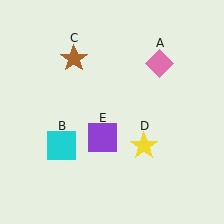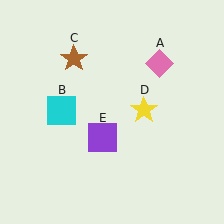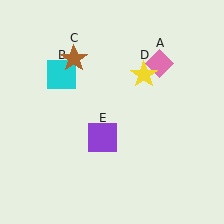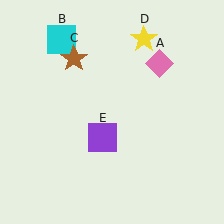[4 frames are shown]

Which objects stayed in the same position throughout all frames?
Pink diamond (object A) and brown star (object C) and purple square (object E) remained stationary.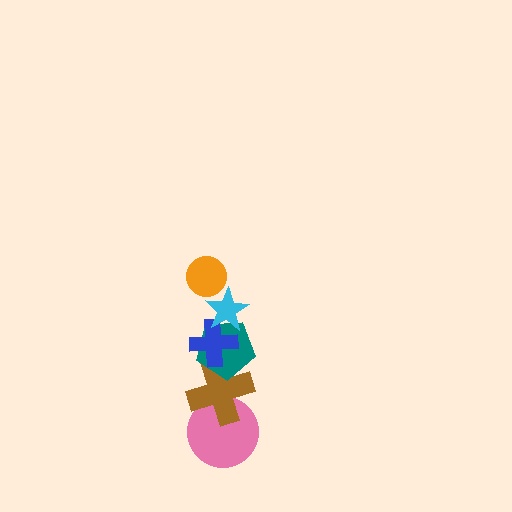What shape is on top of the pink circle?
The brown cross is on top of the pink circle.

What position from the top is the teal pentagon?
The teal pentagon is 4th from the top.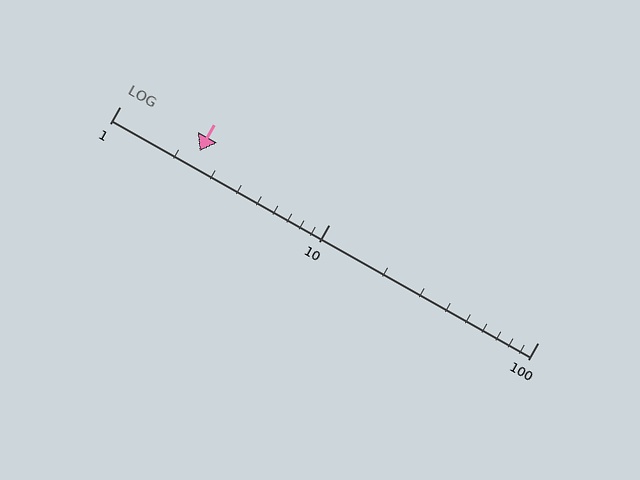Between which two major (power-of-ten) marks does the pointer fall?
The pointer is between 1 and 10.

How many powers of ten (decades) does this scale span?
The scale spans 2 decades, from 1 to 100.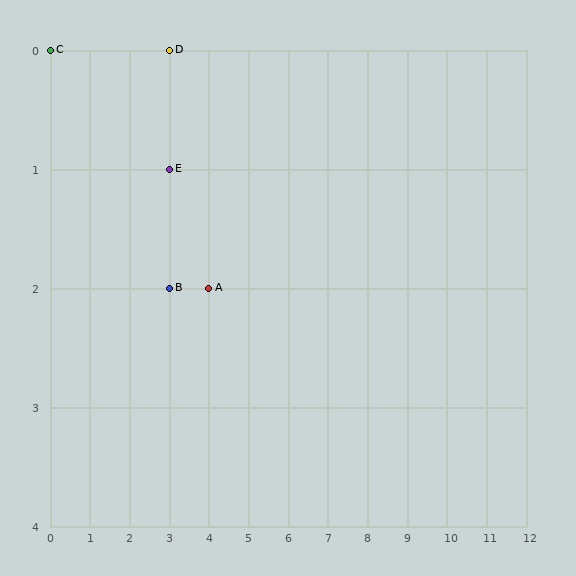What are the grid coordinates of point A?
Point A is at grid coordinates (4, 2).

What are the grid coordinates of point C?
Point C is at grid coordinates (0, 0).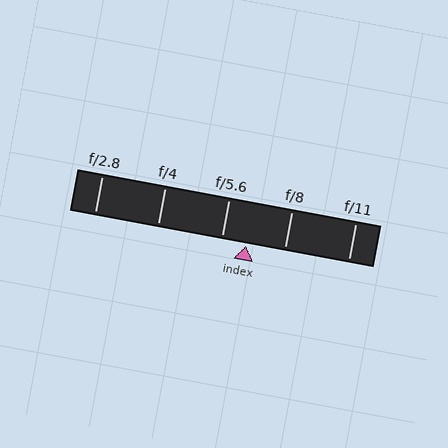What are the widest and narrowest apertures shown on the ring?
The widest aperture shown is f/2.8 and the narrowest is f/11.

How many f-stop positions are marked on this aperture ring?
There are 5 f-stop positions marked.